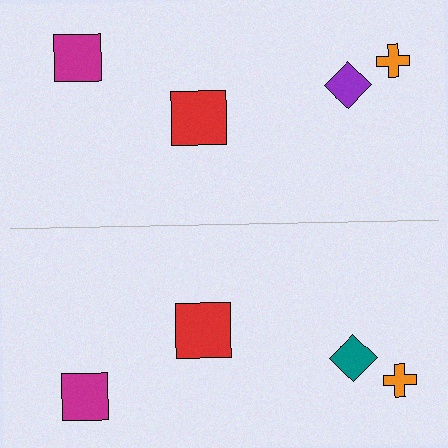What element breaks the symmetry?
The teal diamond on the bottom side breaks the symmetry — its mirror counterpart is purple.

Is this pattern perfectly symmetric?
No, the pattern is not perfectly symmetric. The teal diamond on the bottom side breaks the symmetry — its mirror counterpart is purple.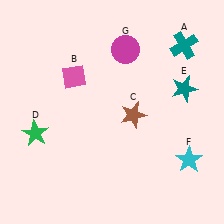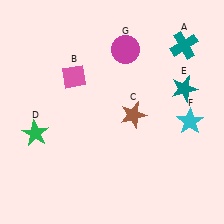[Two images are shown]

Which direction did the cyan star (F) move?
The cyan star (F) moved up.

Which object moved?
The cyan star (F) moved up.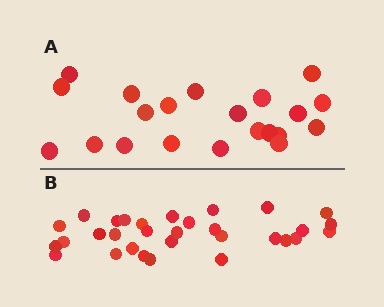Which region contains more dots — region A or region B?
Region B (the bottom region) has more dots.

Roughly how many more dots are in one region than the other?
Region B has roughly 10 or so more dots than region A.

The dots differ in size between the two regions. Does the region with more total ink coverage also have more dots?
No. Region A has more total ink coverage because its dots are larger, but region B actually contains more individual dots. Total area can be misleading — the number of items is what matters here.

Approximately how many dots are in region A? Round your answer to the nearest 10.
About 20 dots. (The exact count is 21, which rounds to 20.)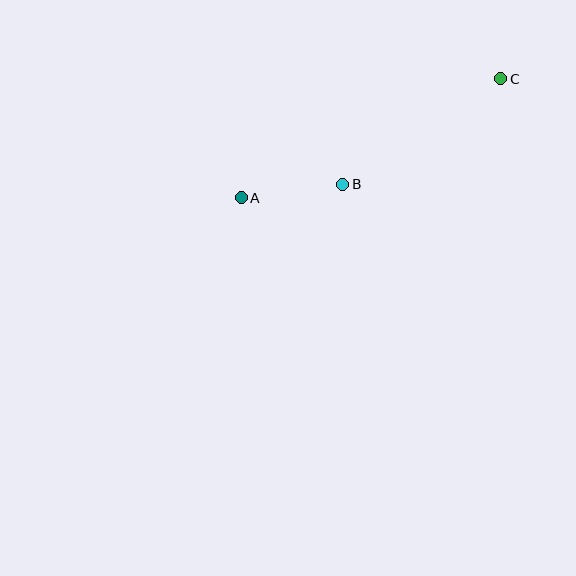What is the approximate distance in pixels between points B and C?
The distance between B and C is approximately 190 pixels.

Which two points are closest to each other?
Points A and B are closest to each other.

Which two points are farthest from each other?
Points A and C are farthest from each other.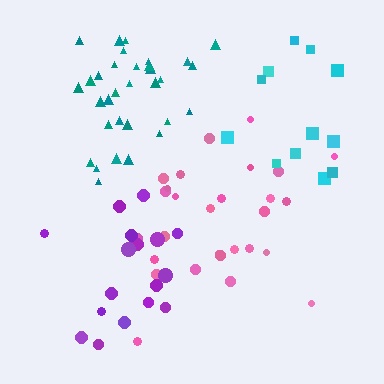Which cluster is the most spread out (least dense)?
Purple.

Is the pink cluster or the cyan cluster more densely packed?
Pink.